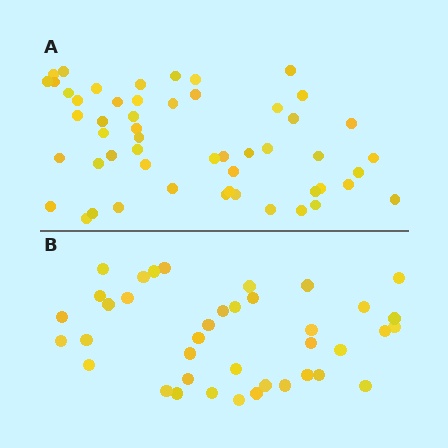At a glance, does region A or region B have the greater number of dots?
Region A (the top region) has more dots.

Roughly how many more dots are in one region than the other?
Region A has approximately 15 more dots than region B.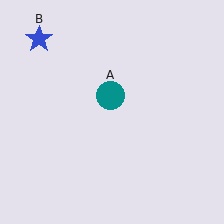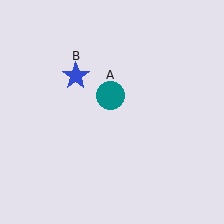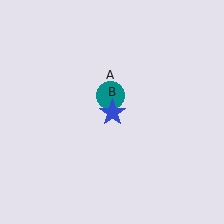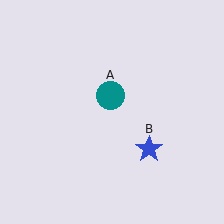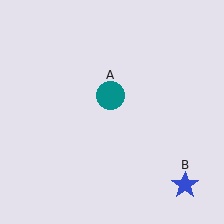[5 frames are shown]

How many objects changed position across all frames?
1 object changed position: blue star (object B).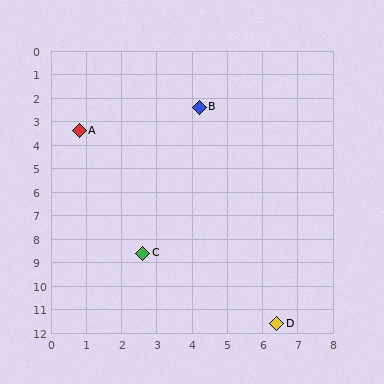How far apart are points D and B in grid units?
Points D and B are about 9.5 grid units apart.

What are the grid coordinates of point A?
Point A is at approximately (0.8, 3.4).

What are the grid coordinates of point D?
Point D is at approximately (6.4, 11.6).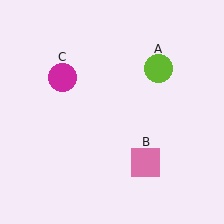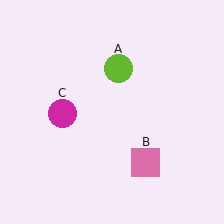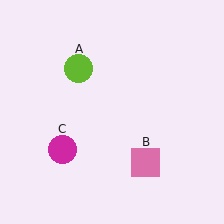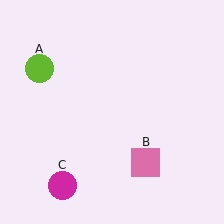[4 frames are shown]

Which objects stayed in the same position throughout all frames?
Pink square (object B) remained stationary.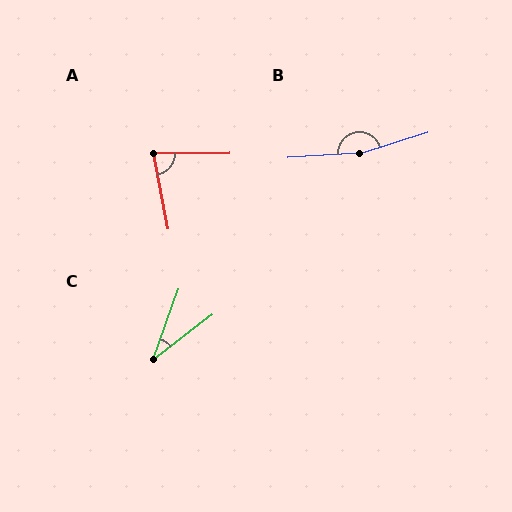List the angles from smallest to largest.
C (32°), A (80°), B (167°).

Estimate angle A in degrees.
Approximately 80 degrees.